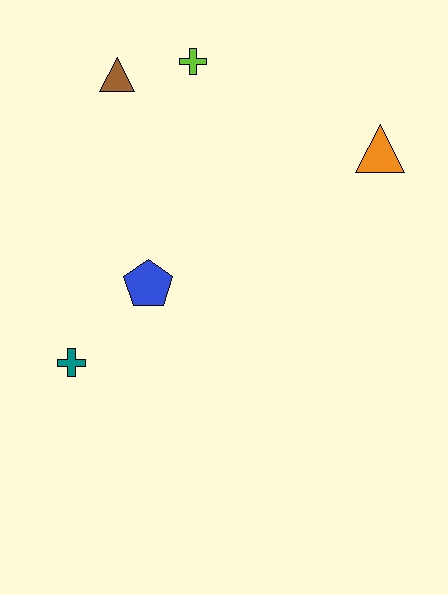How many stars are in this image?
There are no stars.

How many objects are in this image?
There are 5 objects.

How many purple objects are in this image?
There are no purple objects.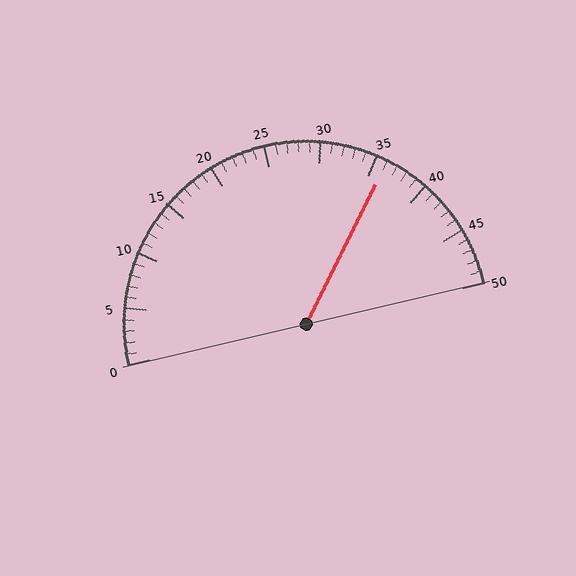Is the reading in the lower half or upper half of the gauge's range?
The reading is in the upper half of the range (0 to 50).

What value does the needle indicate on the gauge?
The needle indicates approximately 36.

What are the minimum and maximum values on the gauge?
The gauge ranges from 0 to 50.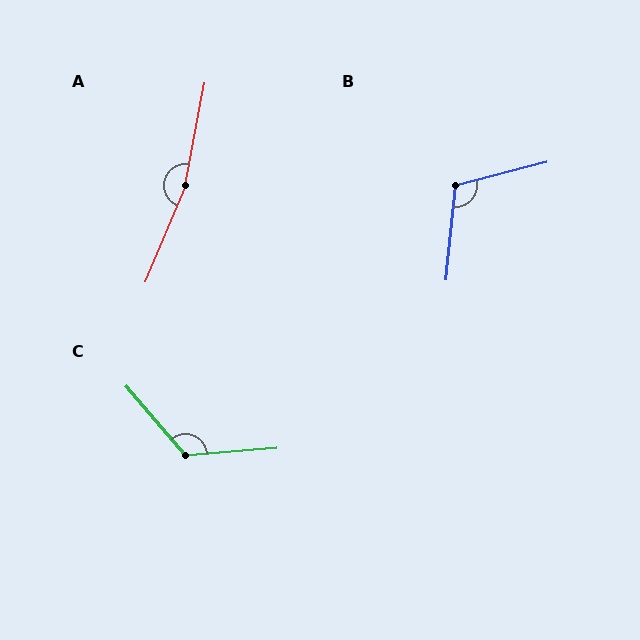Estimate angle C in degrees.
Approximately 126 degrees.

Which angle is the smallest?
B, at approximately 111 degrees.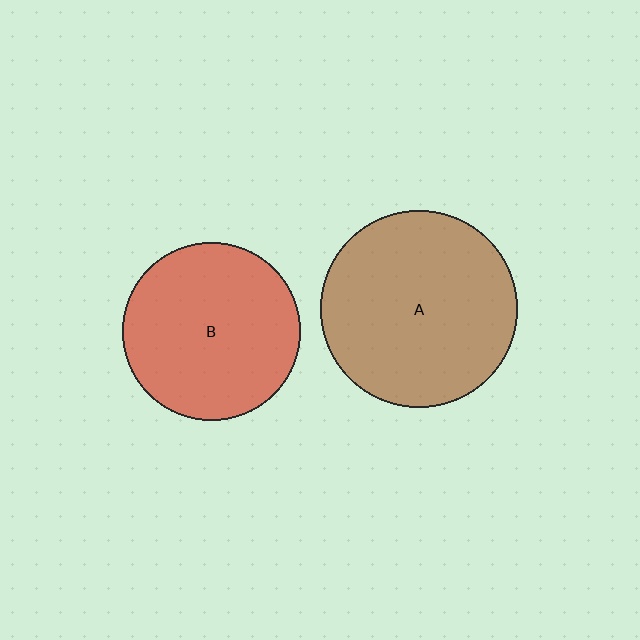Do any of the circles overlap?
No, none of the circles overlap.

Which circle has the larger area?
Circle A (brown).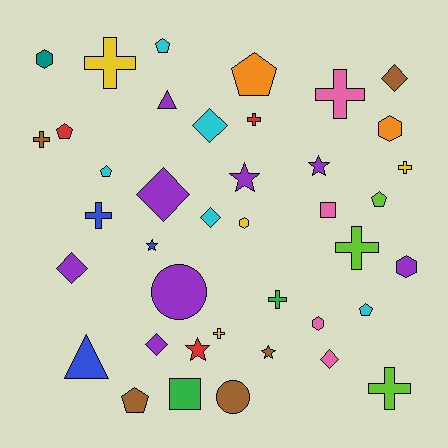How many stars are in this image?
There are 5 stars.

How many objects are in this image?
There are 40 objects.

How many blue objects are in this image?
There are 3 blue objects.